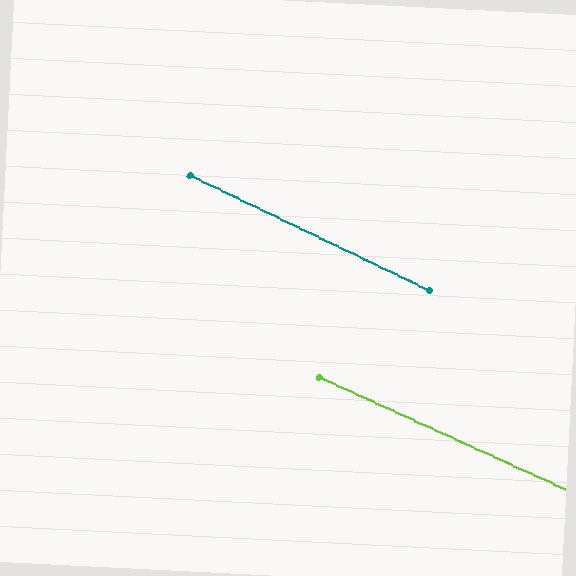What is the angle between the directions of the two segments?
Approximately 1 degree.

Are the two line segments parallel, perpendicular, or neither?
Parallel — their directions differ by only 1.1°.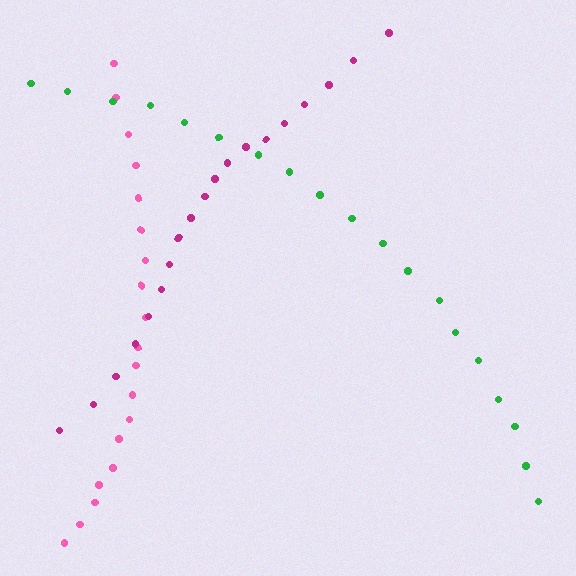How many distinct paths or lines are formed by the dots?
There are 3 distinct paths.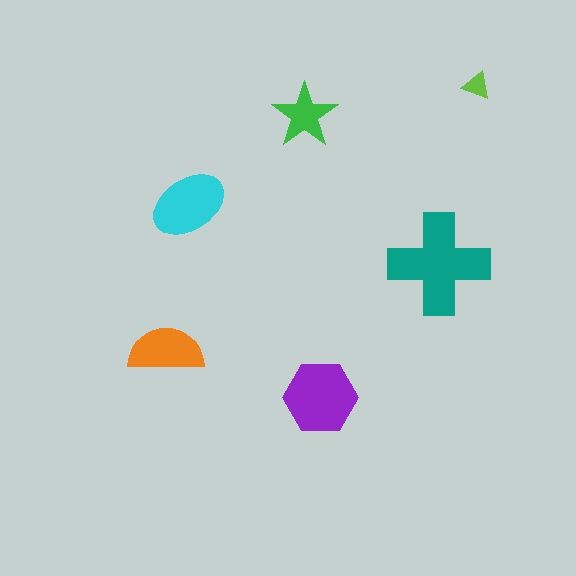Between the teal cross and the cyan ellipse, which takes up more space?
The teal cross.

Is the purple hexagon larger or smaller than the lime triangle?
Larger.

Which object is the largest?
The teal cross.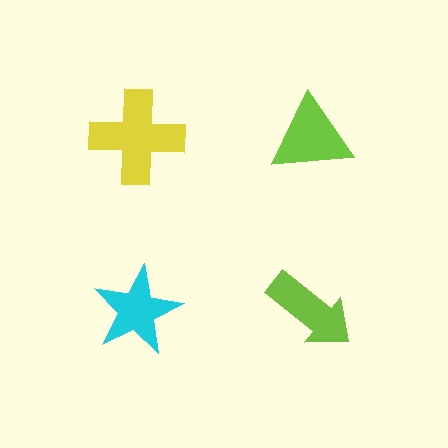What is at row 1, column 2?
A lime triangle.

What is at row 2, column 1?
A cyan star.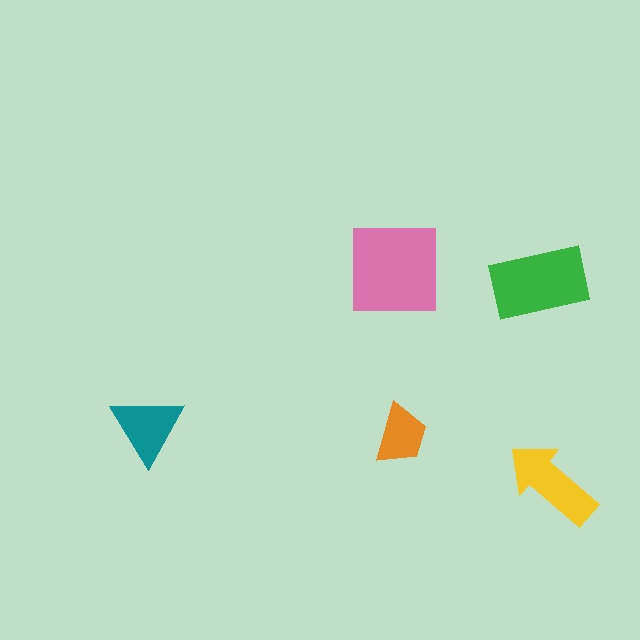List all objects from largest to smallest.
The pink square, the green rectangle, the yellow arrow, the teal triangle, the orange trapezoid.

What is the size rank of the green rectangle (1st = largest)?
2nd.